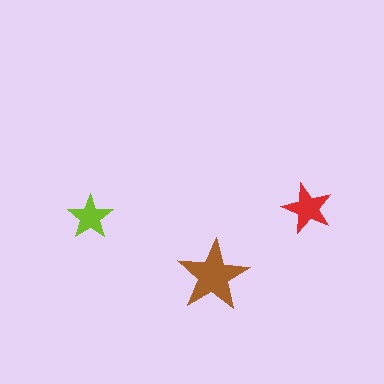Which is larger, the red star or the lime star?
The red one.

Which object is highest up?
The red star is topmost.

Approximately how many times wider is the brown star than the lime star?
About 1.5 times wider.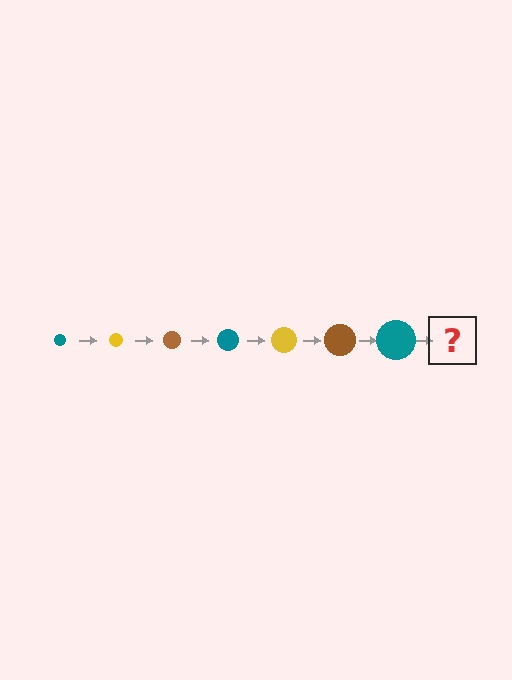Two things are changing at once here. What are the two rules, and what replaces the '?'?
The two rules are that the circle grows larger each step and the color cycles through teal, yellow, and brown. The '?' should be a yellow circle, larger than the previous one.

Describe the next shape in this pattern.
It should be a yellow circle, larger than the previous one.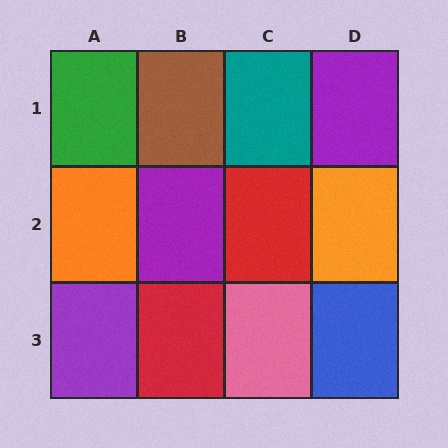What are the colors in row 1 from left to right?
Green, brown, teal, purple.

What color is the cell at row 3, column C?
Pink.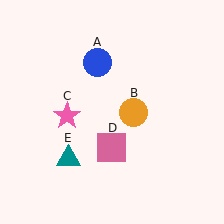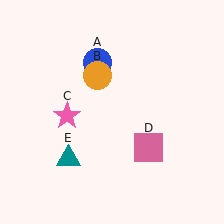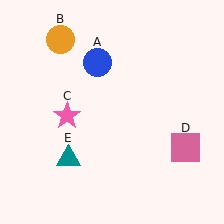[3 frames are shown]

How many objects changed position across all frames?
2 objects changed position: orange circle (object B), pink square (object D).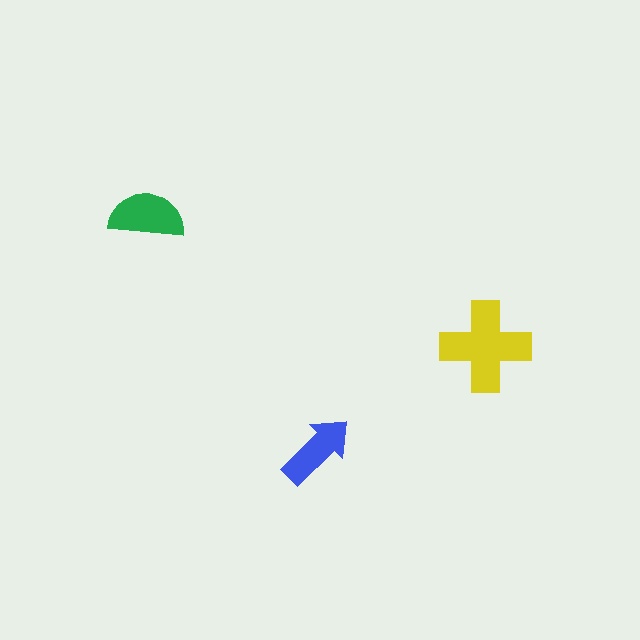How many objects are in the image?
There are 3 objects in the image.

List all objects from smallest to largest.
The blue arrow, the green semicircle, the yellow cross.